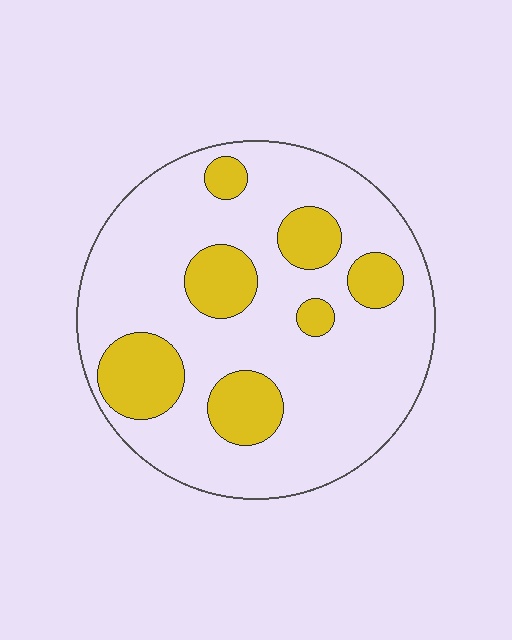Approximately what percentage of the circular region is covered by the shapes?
Approximately 25%.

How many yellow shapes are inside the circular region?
7.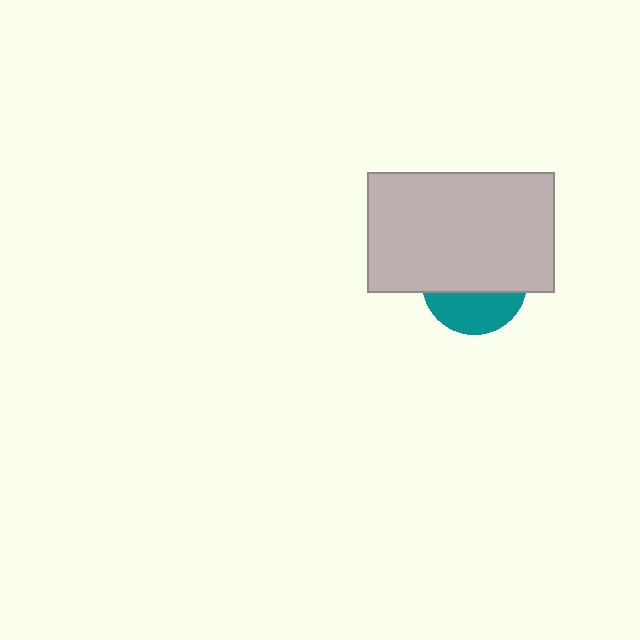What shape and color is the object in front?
The object in front is a light gray rectangle.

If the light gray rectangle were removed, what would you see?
You would see the complete teal circle.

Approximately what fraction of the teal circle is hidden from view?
Roughly 63% of the teal circle is hidden behind the light gray rectangle.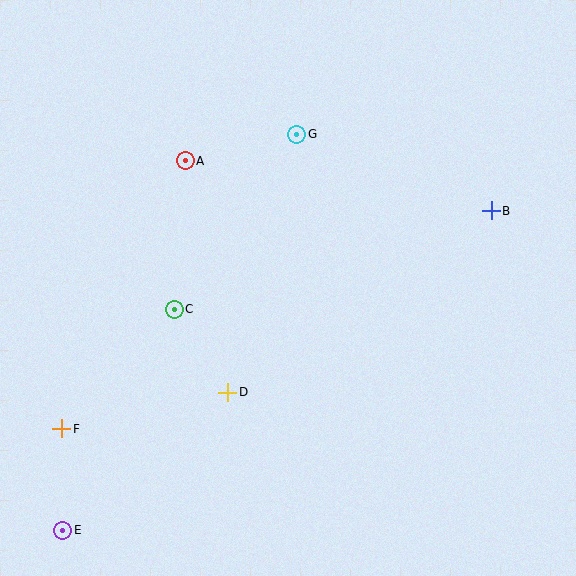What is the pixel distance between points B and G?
The distance between B and G is 209 pixels.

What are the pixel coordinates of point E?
Point E is at (63, 530).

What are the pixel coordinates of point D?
Point D is at (228, 392).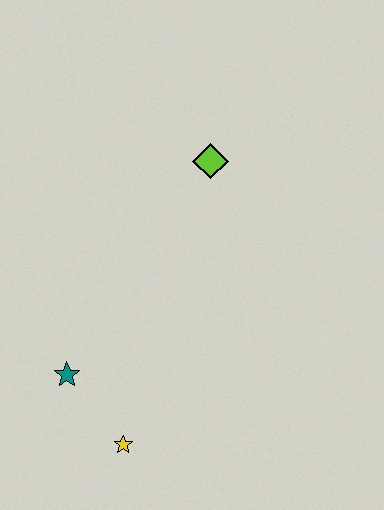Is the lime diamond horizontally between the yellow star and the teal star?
No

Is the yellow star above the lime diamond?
No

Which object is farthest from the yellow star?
The lime diamond is farthest from the yellow star.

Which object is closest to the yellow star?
The teal star is closest to the yellow star.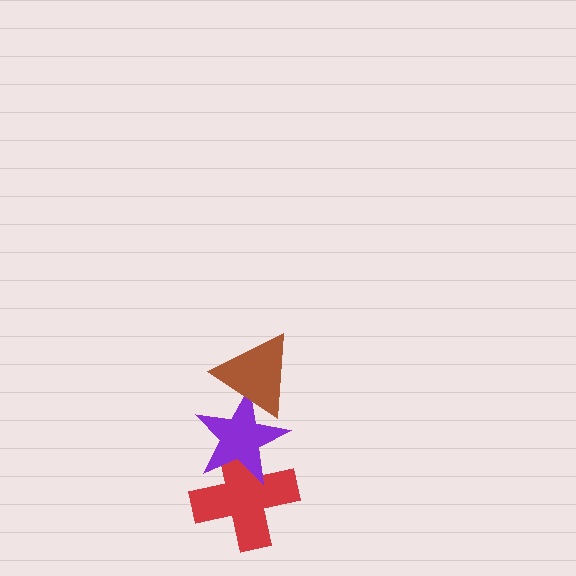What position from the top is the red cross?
The red cross is 3rd from the top.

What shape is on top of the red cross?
The purple star is on top of the red cross.